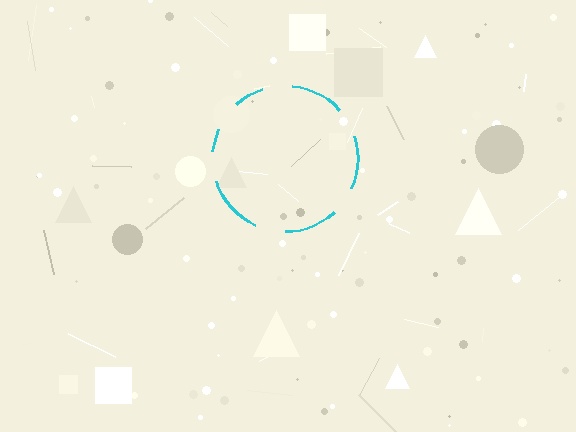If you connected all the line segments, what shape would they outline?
They would outline a circle.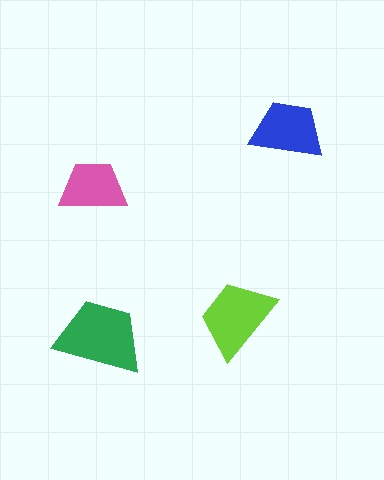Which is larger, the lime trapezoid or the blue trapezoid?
The lime one.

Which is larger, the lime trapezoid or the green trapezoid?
The green one.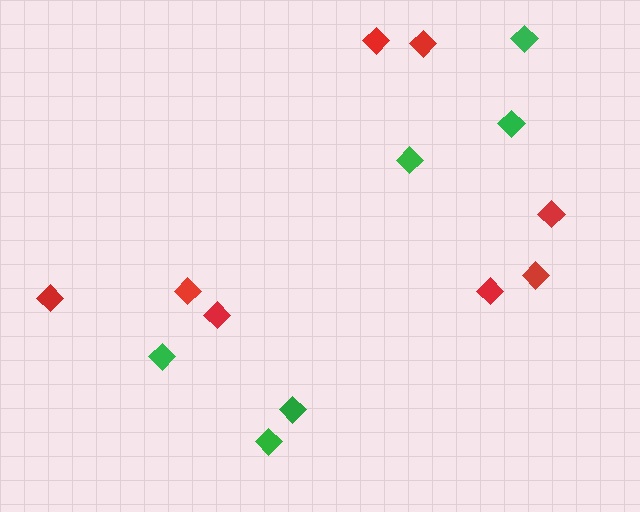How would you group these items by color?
There are 2 groups: one group of green diamonds (6) and one group of red diamonds (8).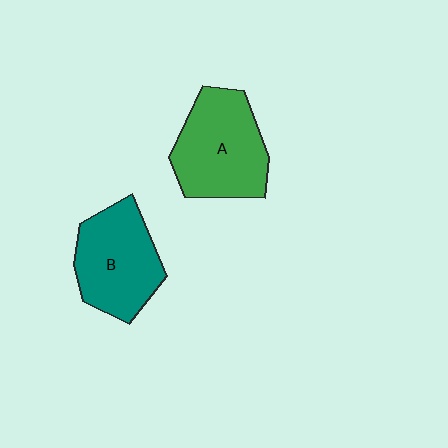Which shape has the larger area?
Shape A (green).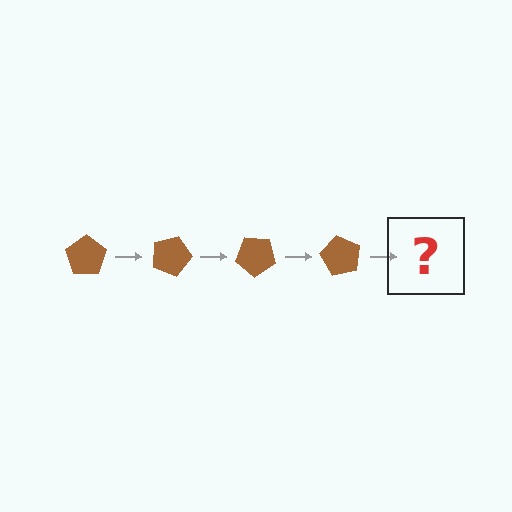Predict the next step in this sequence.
The next step is a brown pentagon rotated 80 degrees.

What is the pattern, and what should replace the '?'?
The pattern is that the pentagon rotates 20 degrees each step. The '?' should be a brown pentagon rotated 80 degrees.